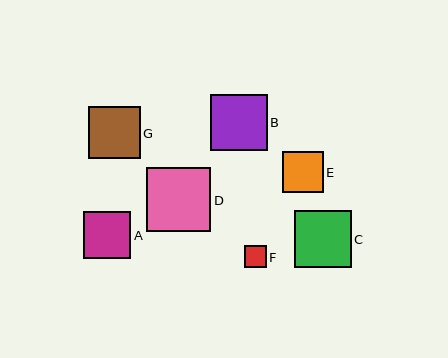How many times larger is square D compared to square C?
Square D is approximately 1.1 times the size of square C.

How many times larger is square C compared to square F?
Square C is approximately 2.6 times the size of square F.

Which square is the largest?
Square D is the largest with a size of approximately 64 pixels.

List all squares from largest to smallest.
From largest to smallest: D, C, B, G, A, E, F.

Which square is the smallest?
Square F is the smallest with a size of approximately 22 pixels.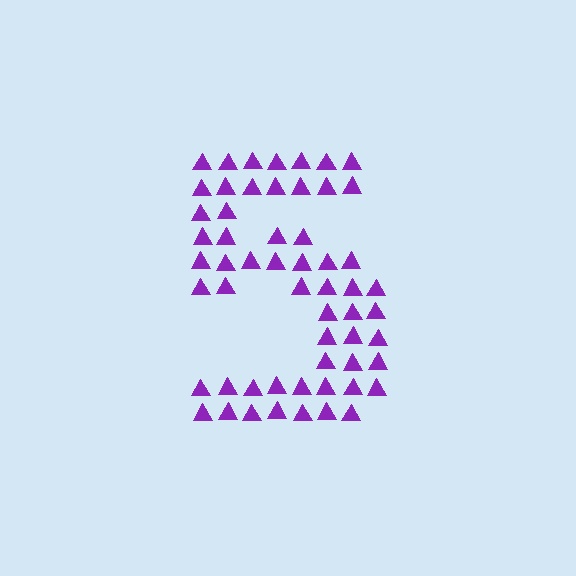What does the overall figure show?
The overall figure shows the digit 5.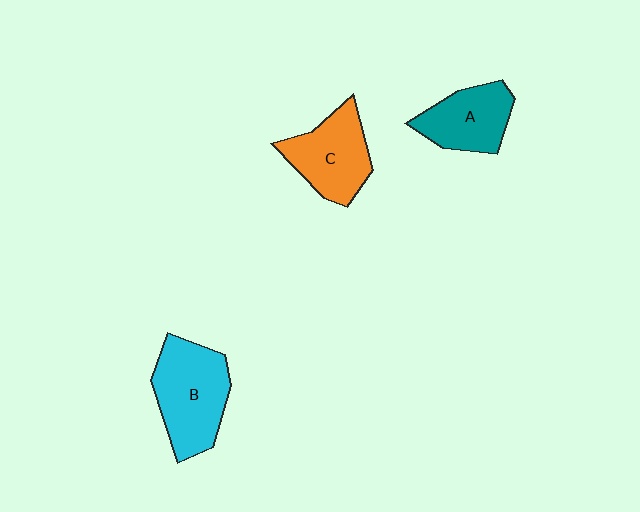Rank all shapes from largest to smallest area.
From largest to smallest: B (cyan), C (orange), A (teal).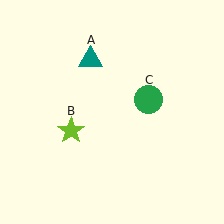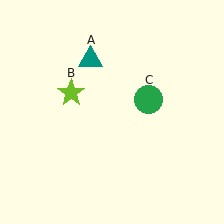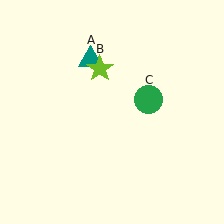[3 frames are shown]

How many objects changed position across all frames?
1 object changed position: lime star (object B).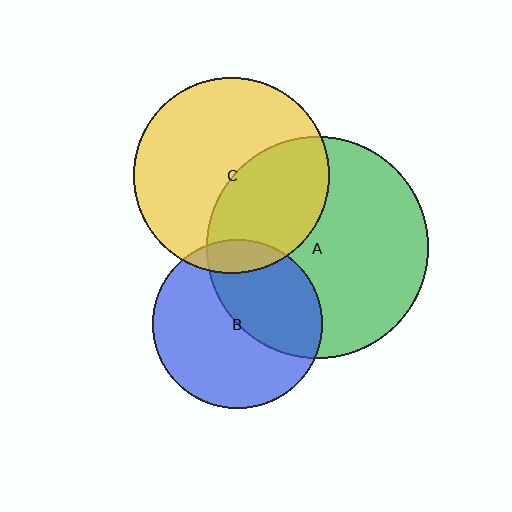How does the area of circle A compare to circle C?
Approximately 1.3 times.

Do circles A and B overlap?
Yes.